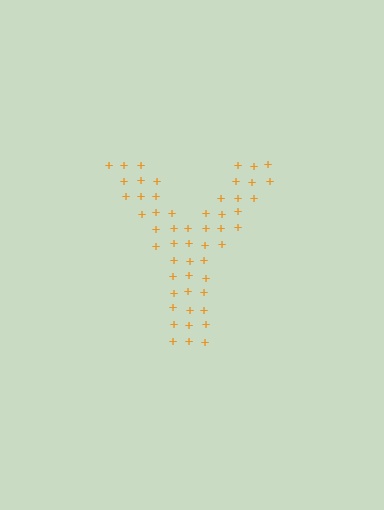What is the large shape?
The large shape is the letter Y.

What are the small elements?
The small elements are plus signs.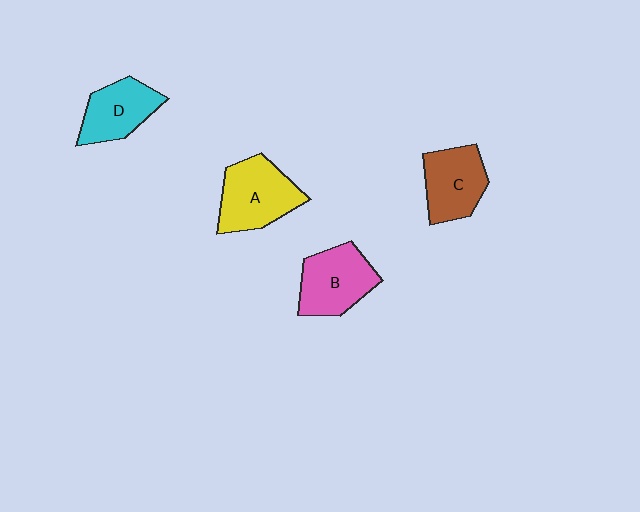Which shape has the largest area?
Shape A (yellow).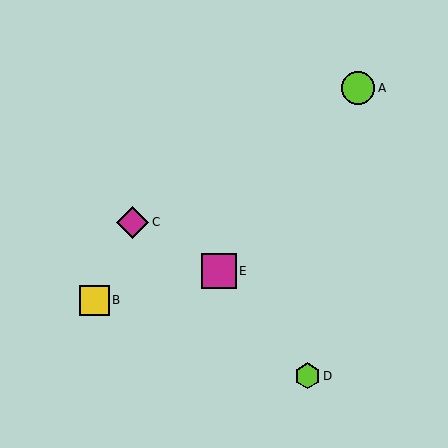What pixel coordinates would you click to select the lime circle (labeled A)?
Click at (358, 88) to select the lime circle A.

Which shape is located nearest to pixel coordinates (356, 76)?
The lime circle (labeled A) at (358, 88) is nearest to that location.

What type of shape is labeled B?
Shape B is a yellow square.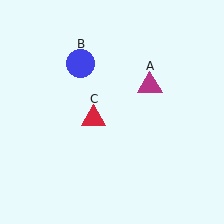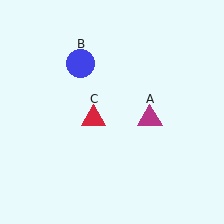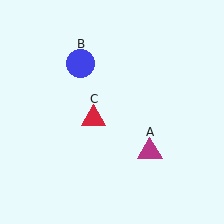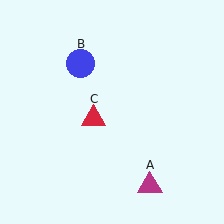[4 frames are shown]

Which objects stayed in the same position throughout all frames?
Blue circle (object B) and red triangle (object C) remained stationary.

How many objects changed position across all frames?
1 object changed position: magenta triangle (object A).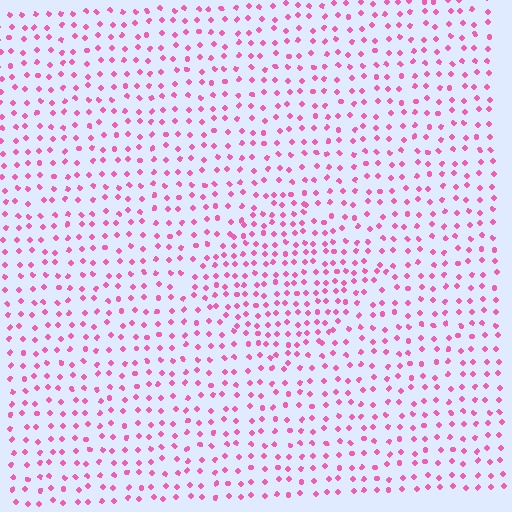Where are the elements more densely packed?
The elements are more densely packed inside the diamond boundary.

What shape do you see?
I see a diamond.